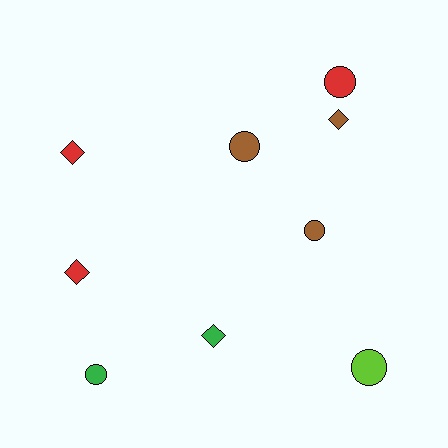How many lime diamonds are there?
There are no lime diamonds.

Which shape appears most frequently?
Circle, with 5 objects.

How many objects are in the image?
There are 9 objects.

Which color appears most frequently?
Red, with 3 objects.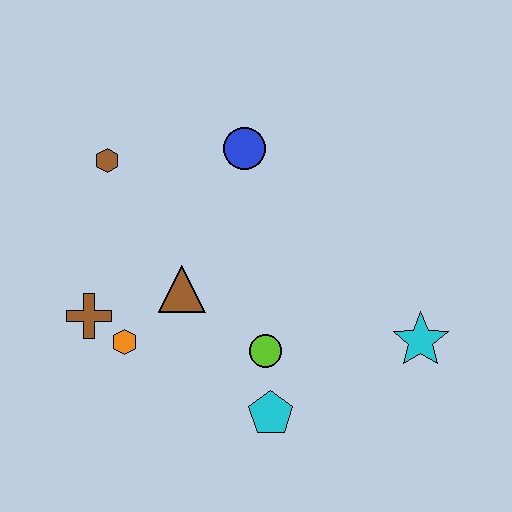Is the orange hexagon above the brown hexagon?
No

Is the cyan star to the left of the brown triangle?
No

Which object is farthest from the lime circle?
The brown hexagon is farthest from the lime circle.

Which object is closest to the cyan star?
The lime circle is closest to the cyan star.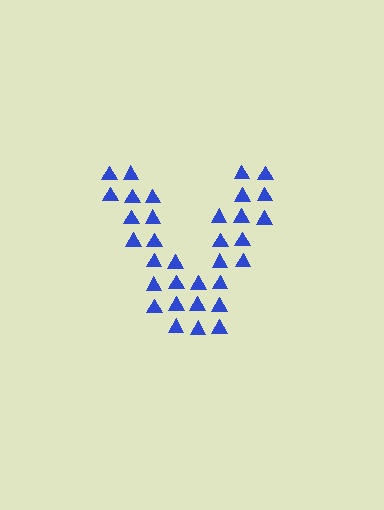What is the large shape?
The large shape is the letter V.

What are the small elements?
The small elements are triangles.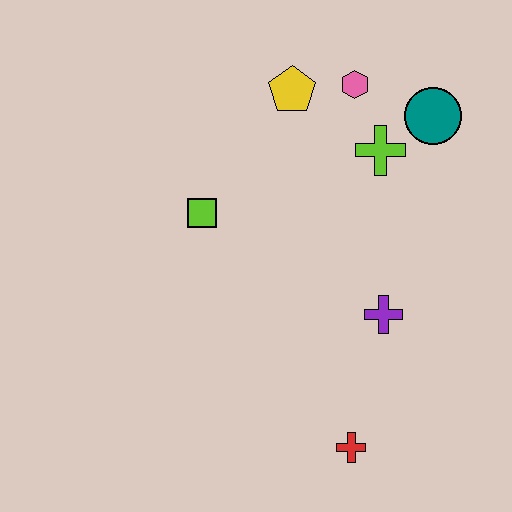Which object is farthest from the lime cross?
The red cross is farthest from the lime cross.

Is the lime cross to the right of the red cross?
Yes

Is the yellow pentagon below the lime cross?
No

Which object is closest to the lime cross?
The teal circle is closest to the lime cross.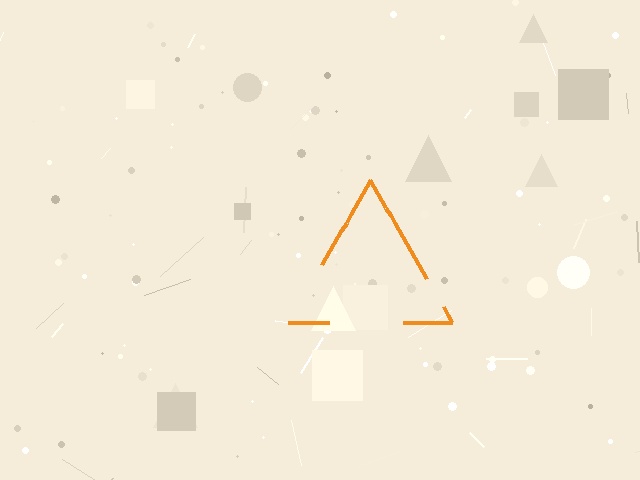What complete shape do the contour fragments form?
The contour fragments form a triangle.